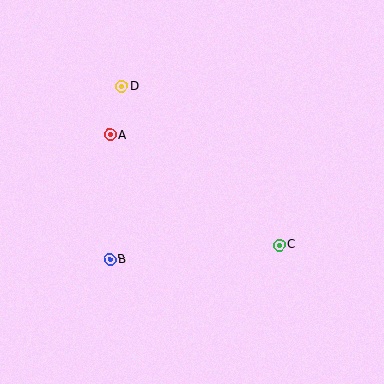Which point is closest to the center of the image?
Point A at (110, 135) is closest to the center.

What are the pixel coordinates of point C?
Point C is at (280, 245).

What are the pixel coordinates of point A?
Point A is at (110, 135).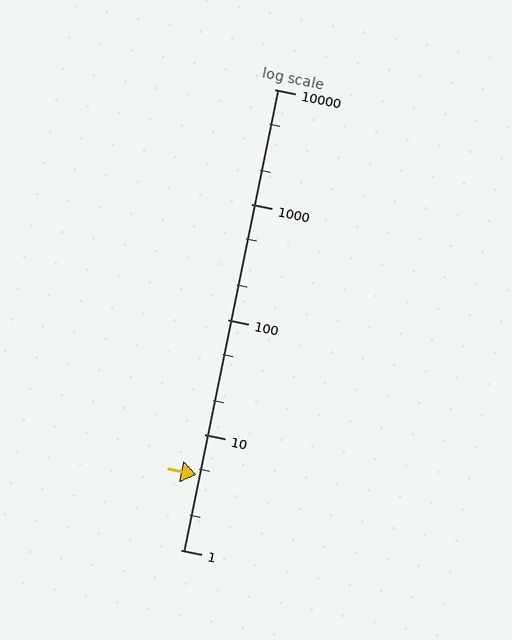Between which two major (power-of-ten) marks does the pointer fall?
The pointer is between 1 and 10.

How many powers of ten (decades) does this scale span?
The scale spans 4 decades, from 1 to 10000.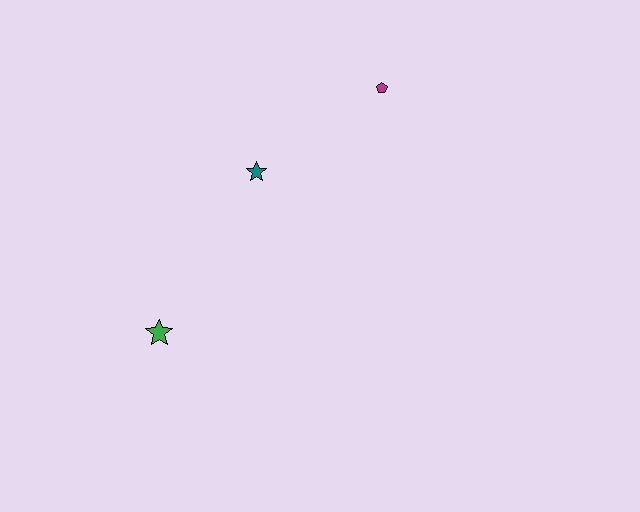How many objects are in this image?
There are 3 objects.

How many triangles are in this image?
There are no triangles.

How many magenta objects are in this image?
There is 1 magenta object.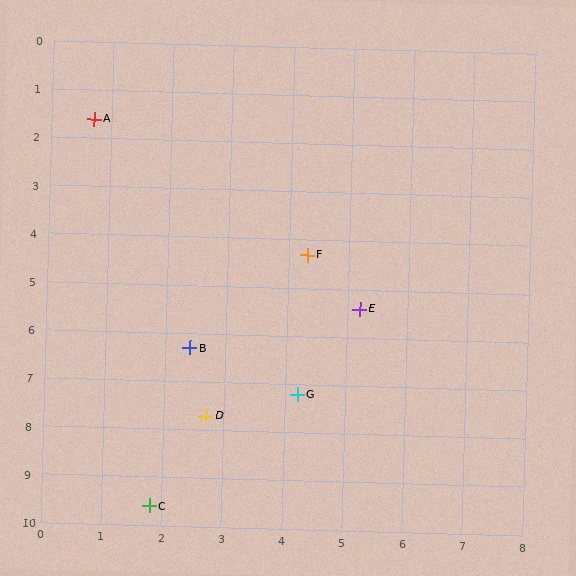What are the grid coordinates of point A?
Point A is at approximately (0.7, 1.6).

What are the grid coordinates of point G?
Point G is at approximately (4.2, 7.2).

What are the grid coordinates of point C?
Point C is at approximately (1.8, 9.6).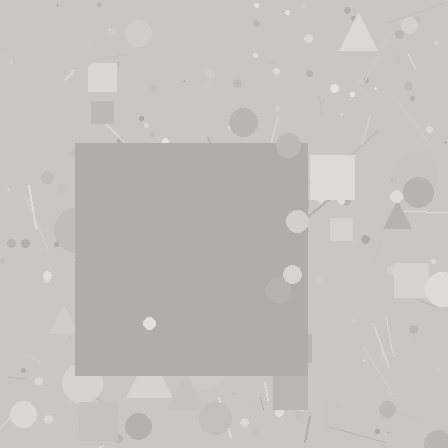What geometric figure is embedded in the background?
A square is embedded in the background.